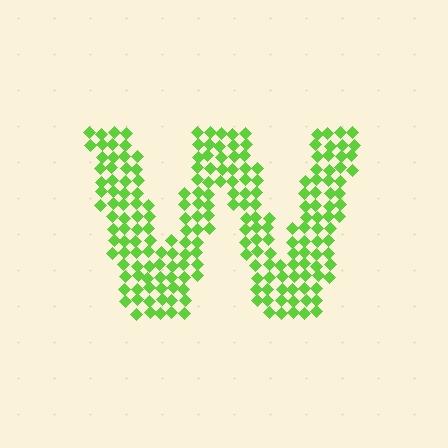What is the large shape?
The large shape is the letter W.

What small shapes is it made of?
It is made of small diamonds.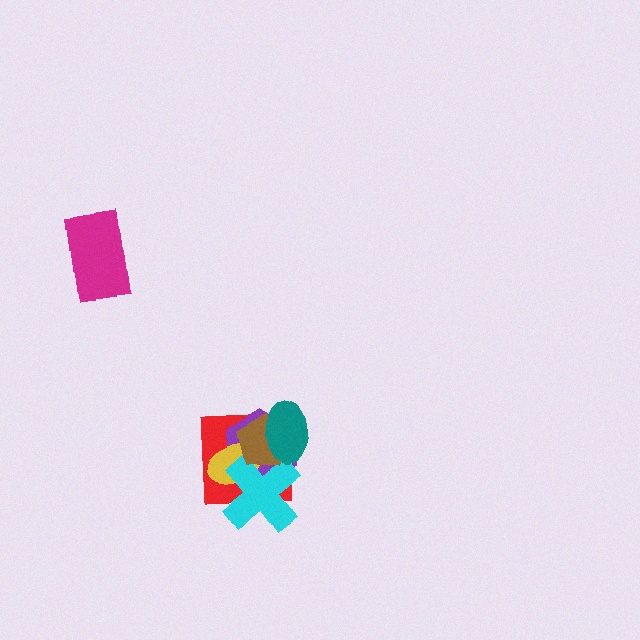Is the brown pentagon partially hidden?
Yes, it is partially covered by another shape.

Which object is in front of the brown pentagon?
The teal ellipse is in front of the brown pentagon.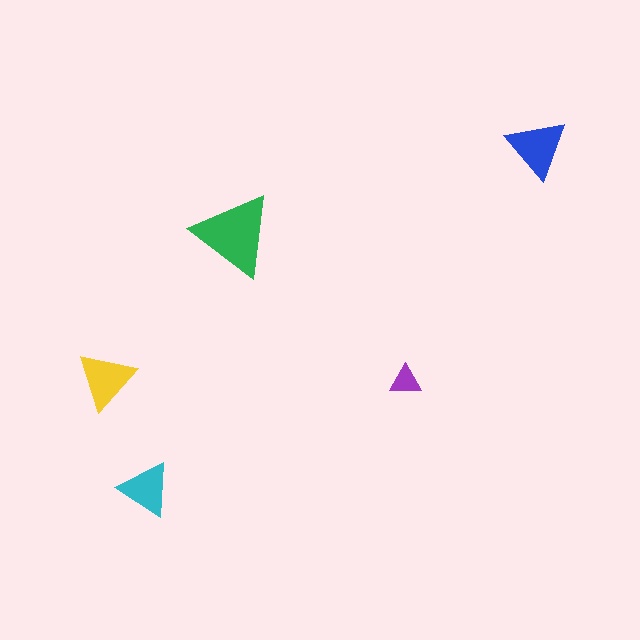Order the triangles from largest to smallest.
the green one, the blue one, the yellow one, the cyan one, the purple one.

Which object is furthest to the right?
The blue triangle is rightmost.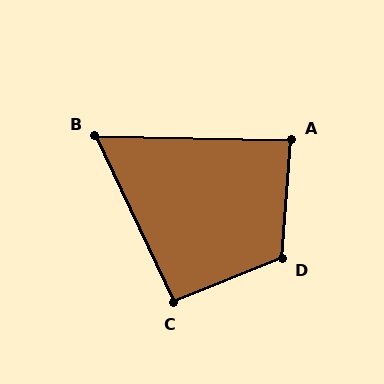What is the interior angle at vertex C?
Approximately 93 degrees (approximately right).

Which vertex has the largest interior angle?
D, at approximately 116 degrees.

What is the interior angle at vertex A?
Approximately 87 degrees (approximately right).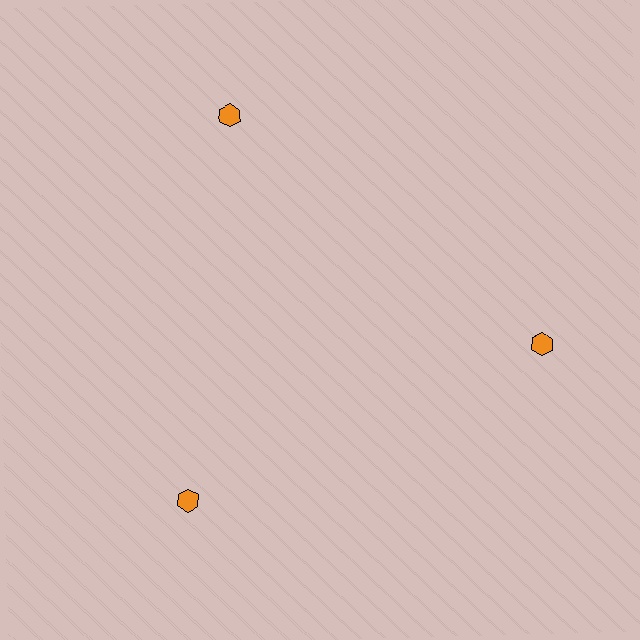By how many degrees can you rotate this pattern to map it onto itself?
The pattern maps onto itself every 120 degrees of rotation.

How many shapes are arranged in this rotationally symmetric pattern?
There are 3 shapes, arranged in 3 groups of 1.